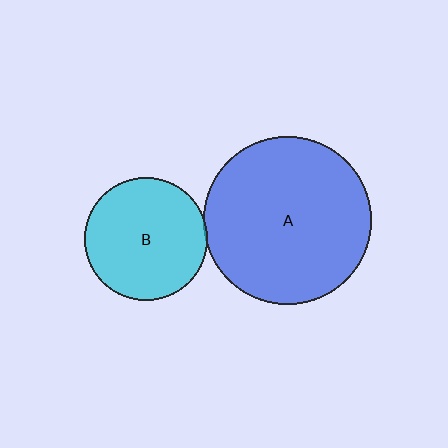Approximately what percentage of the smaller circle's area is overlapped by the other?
Approximately 5%.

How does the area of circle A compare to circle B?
Approximately 1.9 times.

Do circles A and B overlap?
Yes.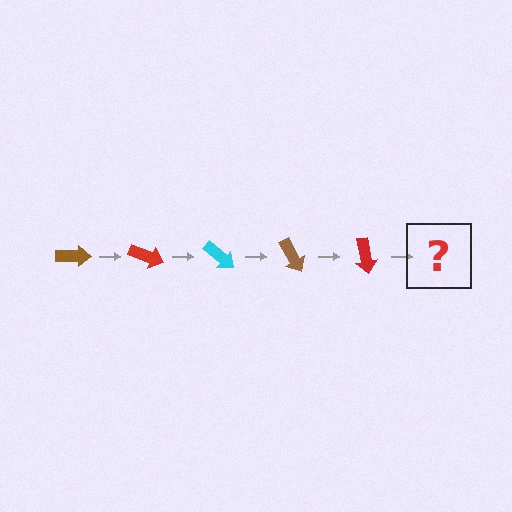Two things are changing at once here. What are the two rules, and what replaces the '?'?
The two rules are that it rotates 20 degrees each step and the color cycles through brown, red, and cyan. The '?' should be a cyan arrow, rotated 100 degrees from the start.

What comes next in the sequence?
The next element should be a cyan arrow, rotated 100 degrees from the start.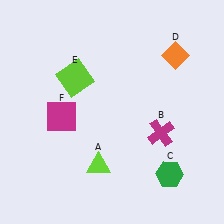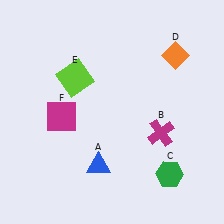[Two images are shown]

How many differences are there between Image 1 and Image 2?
There is 1 difference between the two images.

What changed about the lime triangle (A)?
In Image 1, A is lime. In Image 2, it changed to blue.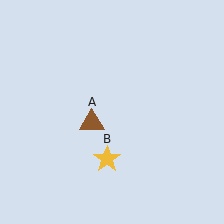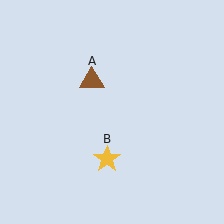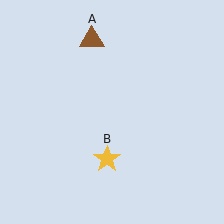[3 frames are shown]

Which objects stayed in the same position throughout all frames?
Yellow star (object B) remained stationary.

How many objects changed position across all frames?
1 object changed position: brown triangle (object A).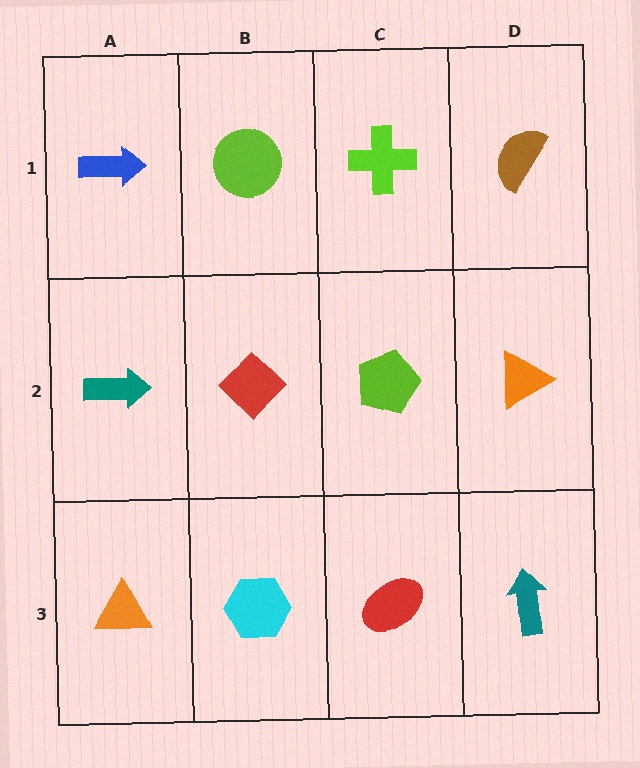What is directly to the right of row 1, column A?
A lime circle.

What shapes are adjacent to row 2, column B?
A lime circle (row 1, column B), a cyan hexagon (row 3, column B), a teal arrow (row 2, column A), a lime pentagon (row 2, column C).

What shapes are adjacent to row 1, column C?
A lime pentagon (row 2, column C), a lime circle (row 1, column B), a brown semicircle (row 1, column D).